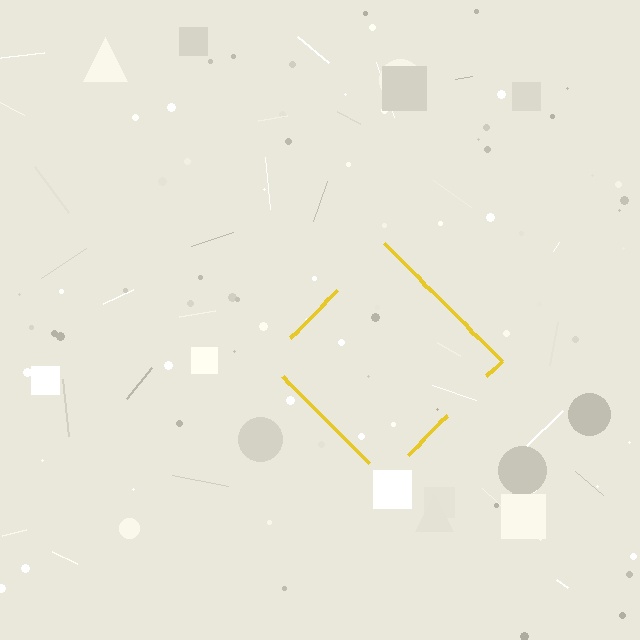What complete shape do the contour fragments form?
The contour fragments form a diamond.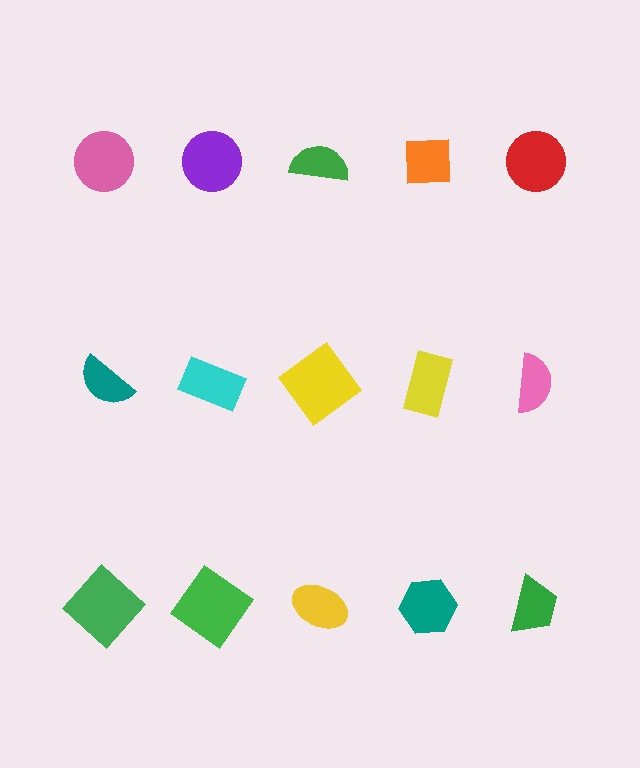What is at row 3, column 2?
A green diamond.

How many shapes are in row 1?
5 shapes.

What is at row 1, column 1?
A pink circle.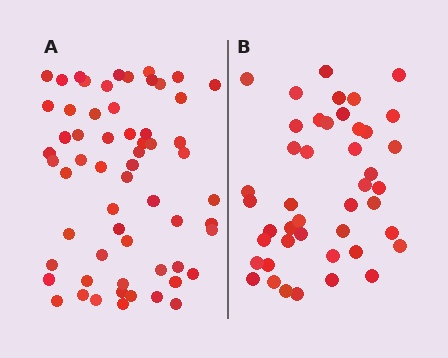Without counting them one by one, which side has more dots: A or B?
Region A (the left region) has more dots.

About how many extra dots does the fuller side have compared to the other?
Region A has approximately 15 more dots than region B.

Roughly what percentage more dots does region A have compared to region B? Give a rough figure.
About 35% more.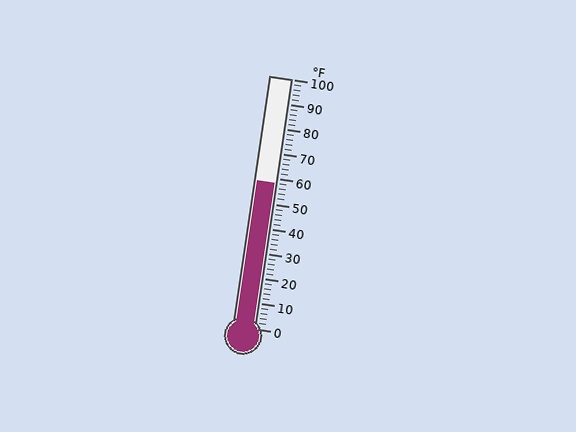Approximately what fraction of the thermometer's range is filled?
The thermometer is filled to approximately 60% of its range.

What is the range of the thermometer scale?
The thermometer scale ranges from 0°F to 100°F.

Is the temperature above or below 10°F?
The temperature is above 10°F.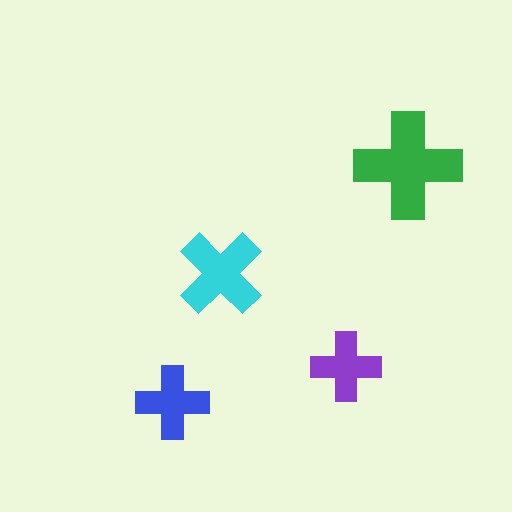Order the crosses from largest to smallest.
the green one, the cyan one, the blue one, the purple one.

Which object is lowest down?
The blue cross is bottommost.